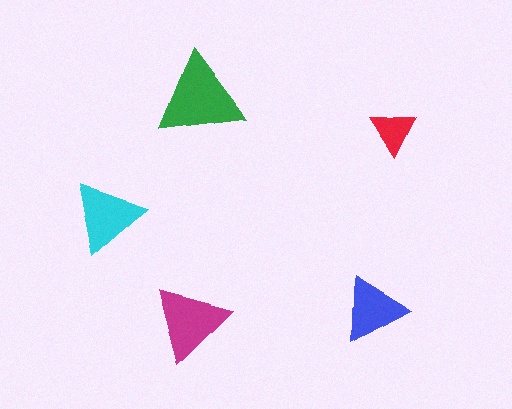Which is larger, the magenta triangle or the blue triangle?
The magenta one.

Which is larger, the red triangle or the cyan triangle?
The cyan one.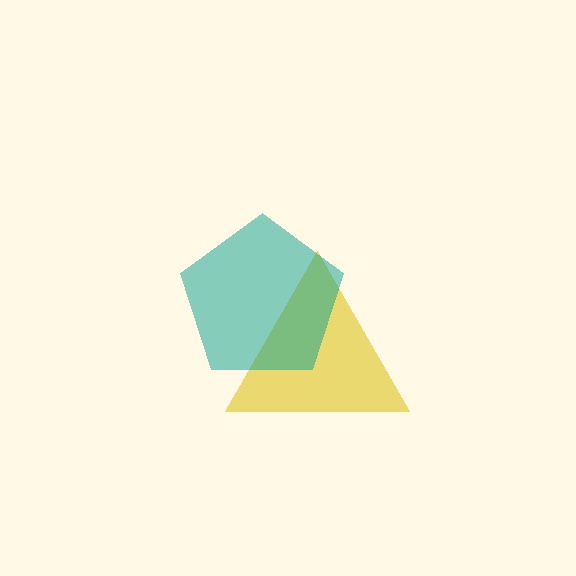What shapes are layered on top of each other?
The layered shapes are: a yellow triangle, a teal pentagon.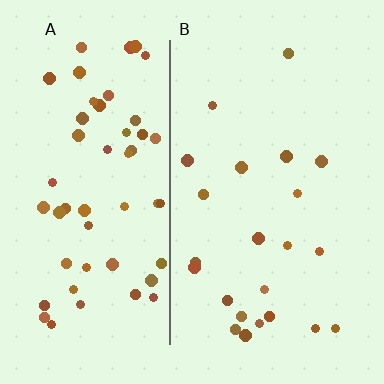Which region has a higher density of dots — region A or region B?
A (the left).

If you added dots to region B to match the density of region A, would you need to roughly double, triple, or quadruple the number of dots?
Approximately double.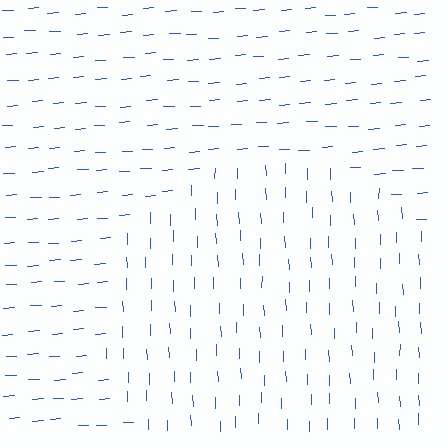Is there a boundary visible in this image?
Yes, there is a texture boundary formed by a change in line orientation.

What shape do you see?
I see a circle.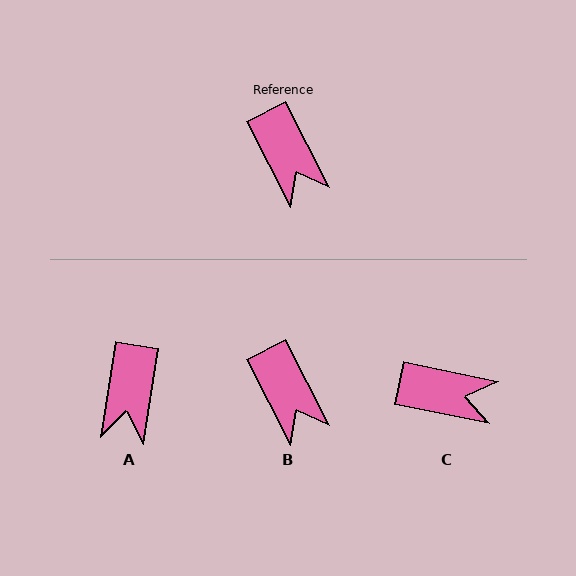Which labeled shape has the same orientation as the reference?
B.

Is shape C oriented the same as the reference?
No, it is off by about 51 degrees.